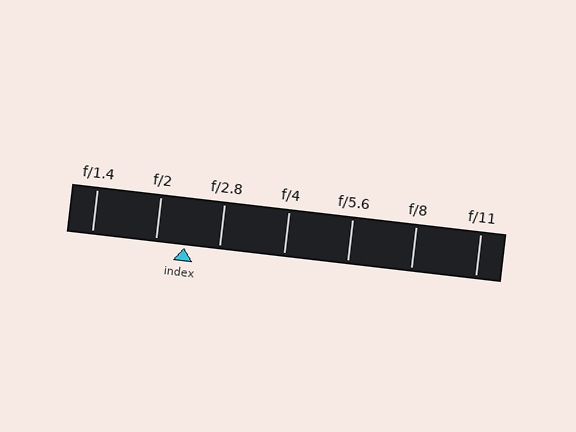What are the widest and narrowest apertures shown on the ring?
The widest aperture shown is f/1.4 and the narrowest is f/11.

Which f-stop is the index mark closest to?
The index mark is closest to f/2.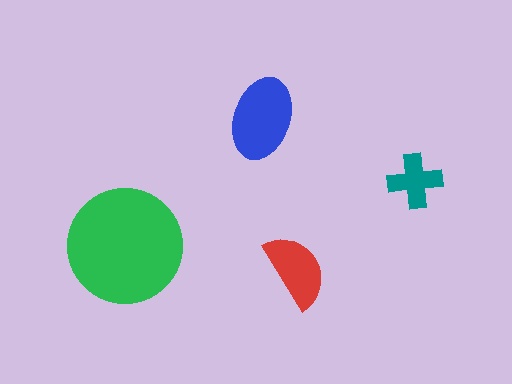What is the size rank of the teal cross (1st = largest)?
4th.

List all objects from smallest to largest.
The teal cross, the red semicircle, the blue ellipse, the green circle.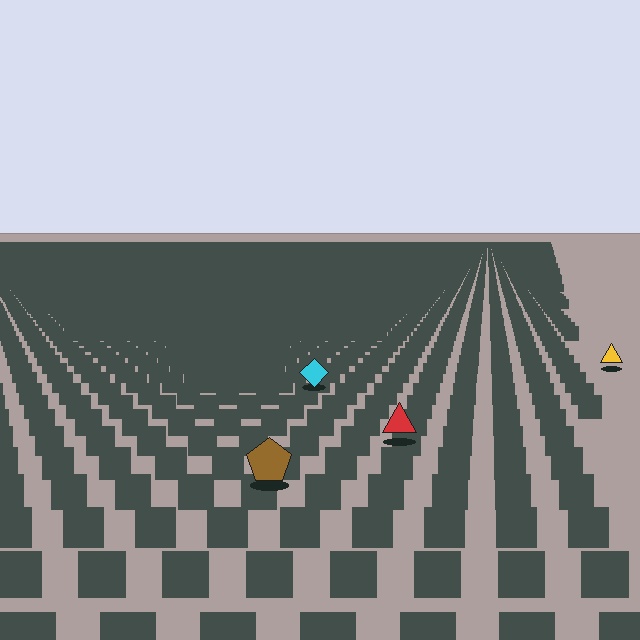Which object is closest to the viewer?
The brown pentagon is closest. The texture marks near it are larger and more spread out.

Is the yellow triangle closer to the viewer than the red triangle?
No. The red triangle is closer — you can tell from the texture gradient: the ground texture is coarser near it.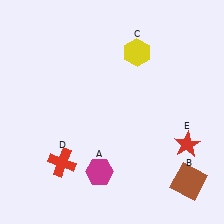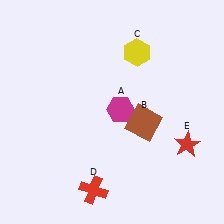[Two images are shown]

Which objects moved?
The objects that moved are: the magenta hexagon (A), the brown square (B), the red cross (D).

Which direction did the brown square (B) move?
The brown square (B) moved up.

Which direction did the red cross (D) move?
The red cross (D) moved right.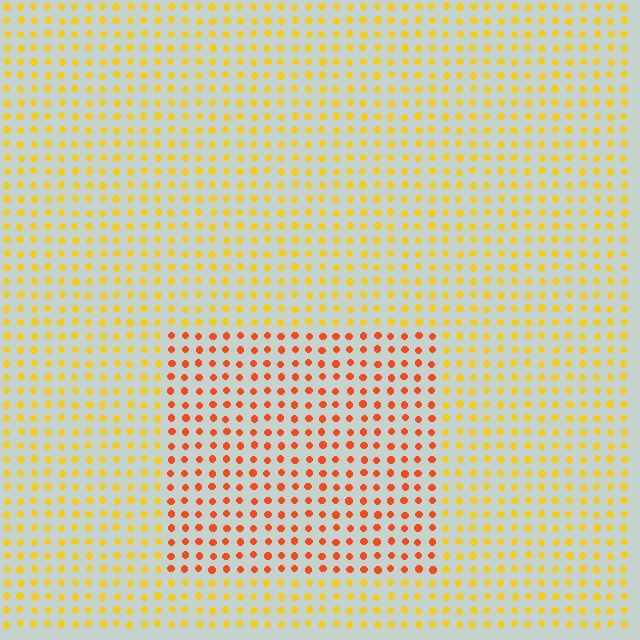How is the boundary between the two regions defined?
The boundary is defined purely by a slight shift in hue (about 38 degrees). Spacing, size, and orientation are identical on both sides.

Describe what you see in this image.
The image is filled with small yellow elements in a uniform arrangement. A rectangle-shaped region is visible where the elements are tinted to a slightly different hue, forming a subtle color boundary.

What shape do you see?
I see a rectangle.